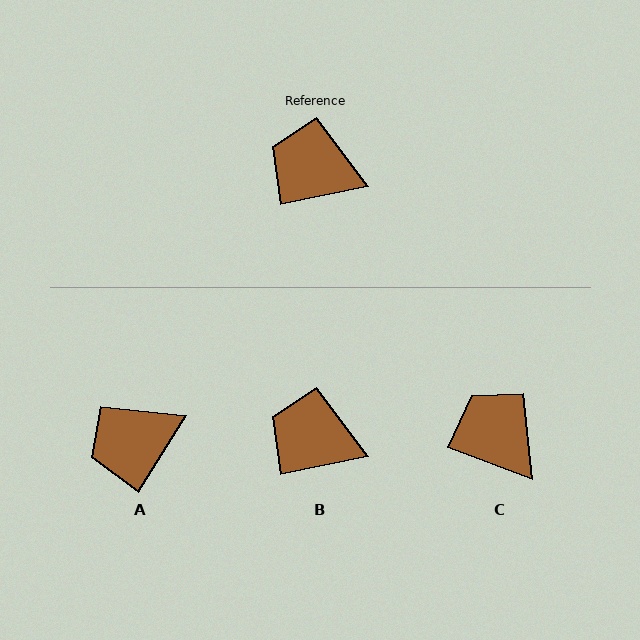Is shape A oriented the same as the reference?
No, it is off by about 47 degrees.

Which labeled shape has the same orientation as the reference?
B.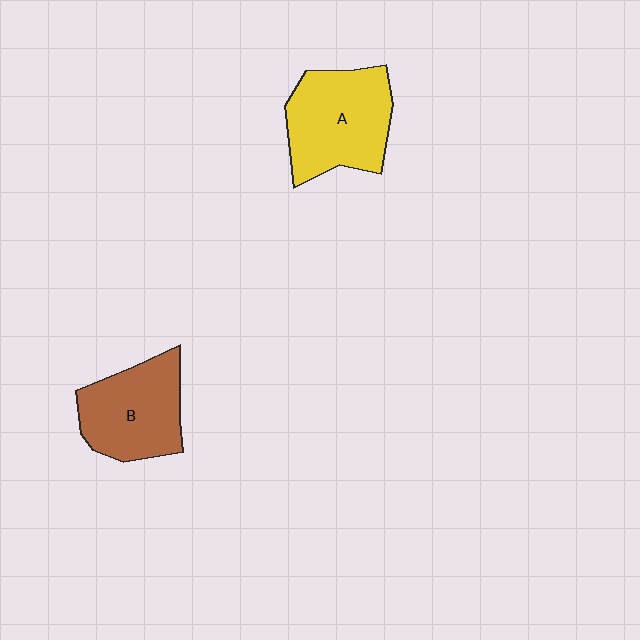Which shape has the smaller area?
Shape B (brown).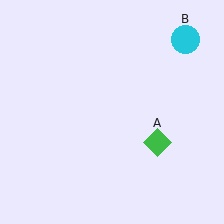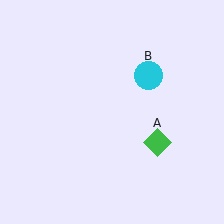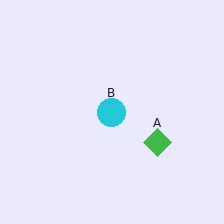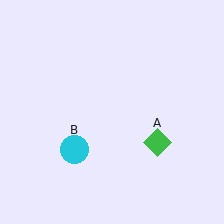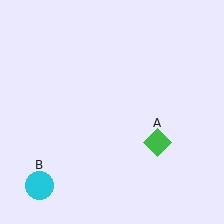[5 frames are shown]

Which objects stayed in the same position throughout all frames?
Green diamond (object A) remained stationary.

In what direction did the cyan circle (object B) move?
The cyan circle (object B) moved down and to the left.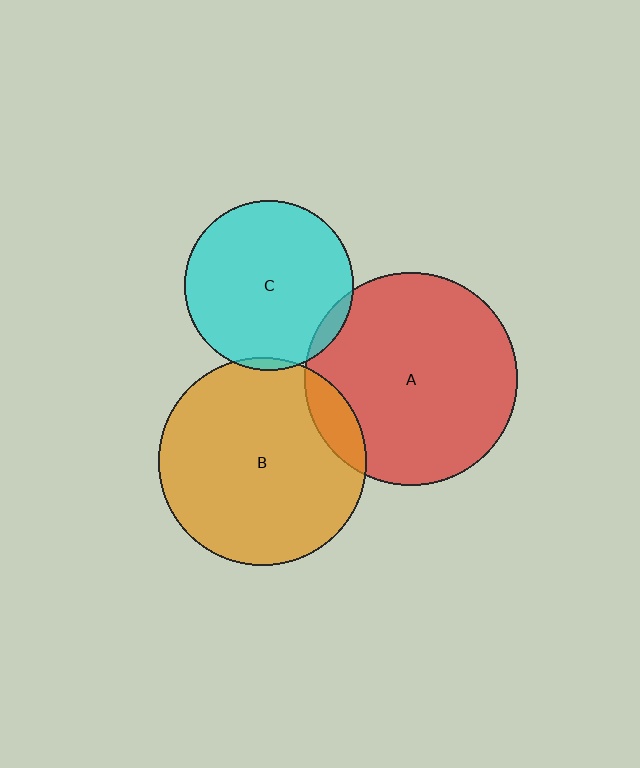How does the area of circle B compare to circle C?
Approximately 1.5 times.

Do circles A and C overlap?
Yes.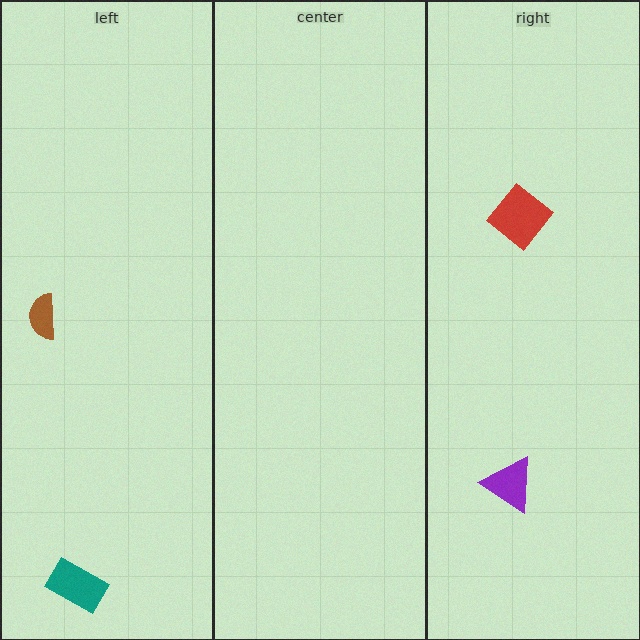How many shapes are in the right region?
2.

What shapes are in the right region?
The purple triangle, the red diamond.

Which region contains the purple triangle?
The right region.